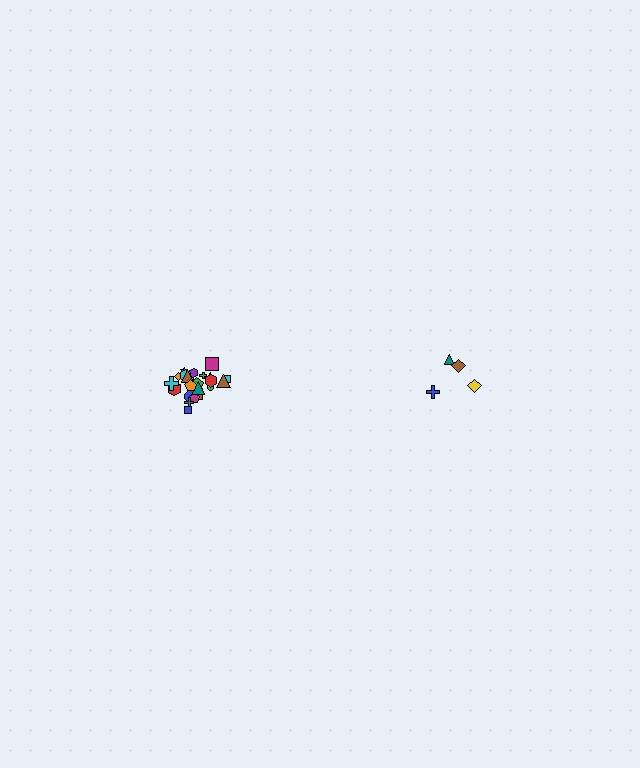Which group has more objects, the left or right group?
The left group.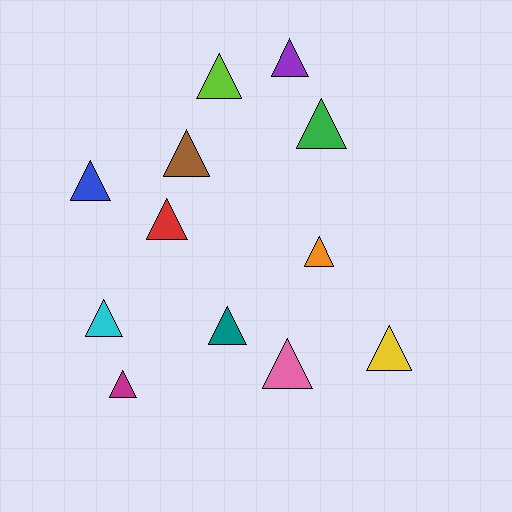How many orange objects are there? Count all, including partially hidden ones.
There is 1 orange object.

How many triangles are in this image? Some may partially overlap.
There are 12 triangles.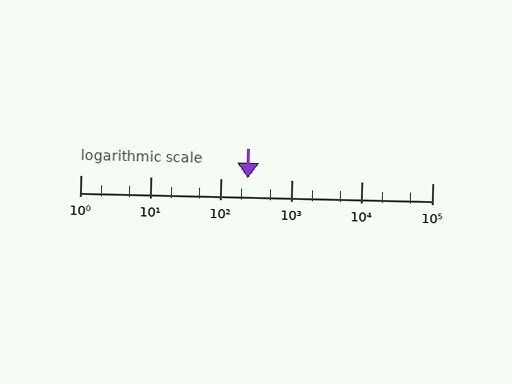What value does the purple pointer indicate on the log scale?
The pointer indicates approximately 240.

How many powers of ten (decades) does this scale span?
The scale spans 5 decades, from 1 to 100000.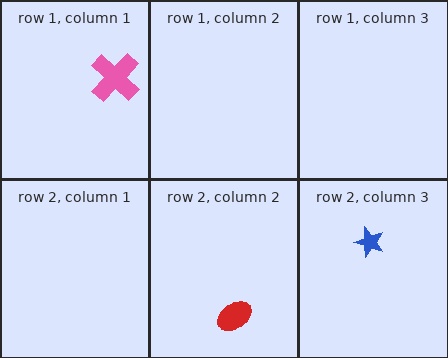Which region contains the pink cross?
The row 1, column 1 region.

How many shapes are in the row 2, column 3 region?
1.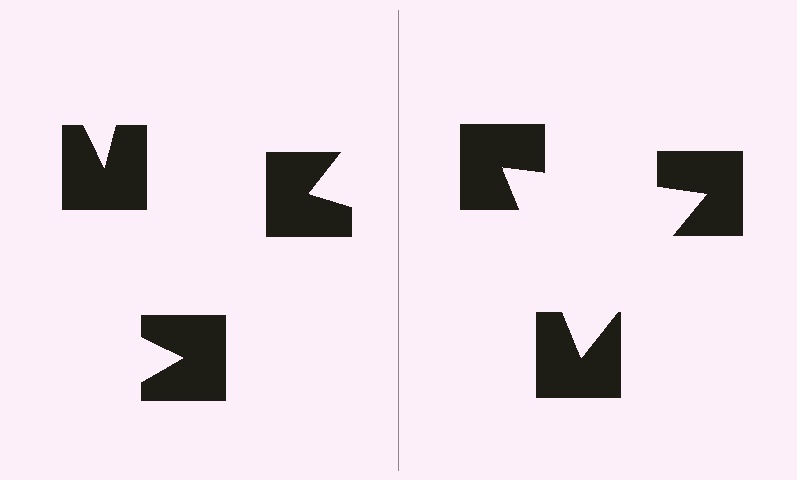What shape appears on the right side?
An illusory triangle.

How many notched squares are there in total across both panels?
6 — 3 on each side.